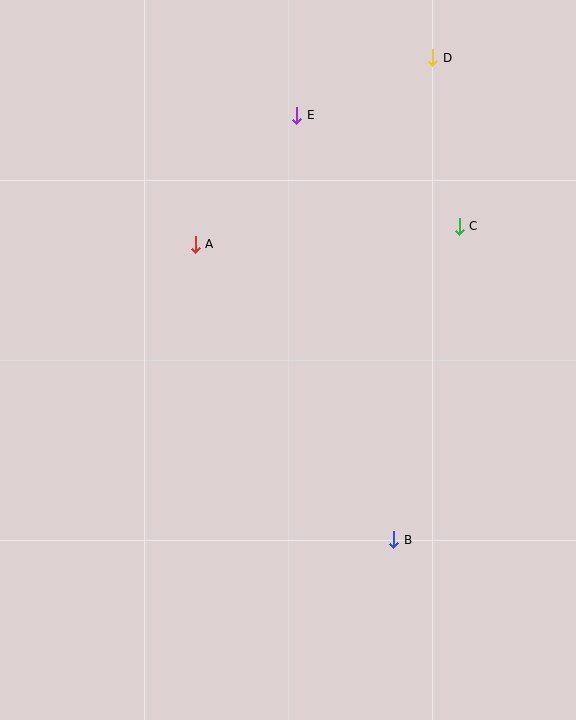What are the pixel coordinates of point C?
Point C is at (459, 226).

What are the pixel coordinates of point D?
Point D is at (433, 58).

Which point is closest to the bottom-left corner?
Point B is closest to the bottom-left corner.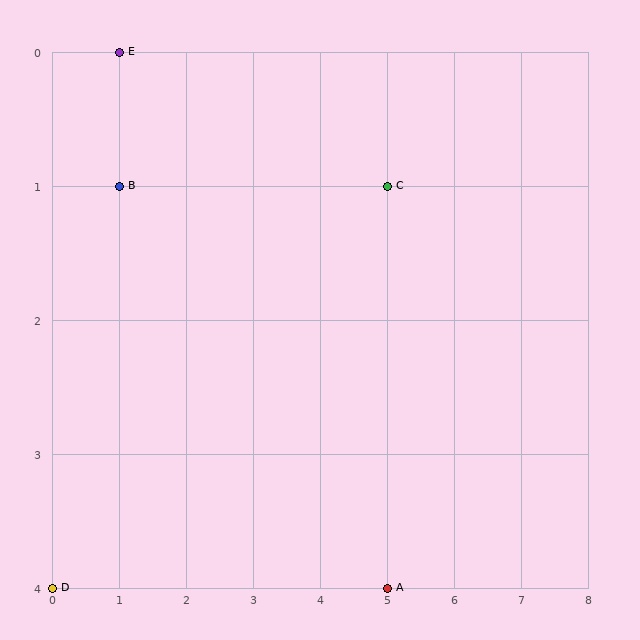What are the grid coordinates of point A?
Point A is at grid coordinates (5, 4).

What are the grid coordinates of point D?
Point D is at grid coordinates (0, 4).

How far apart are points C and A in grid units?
Points C and A are 3 rows apart.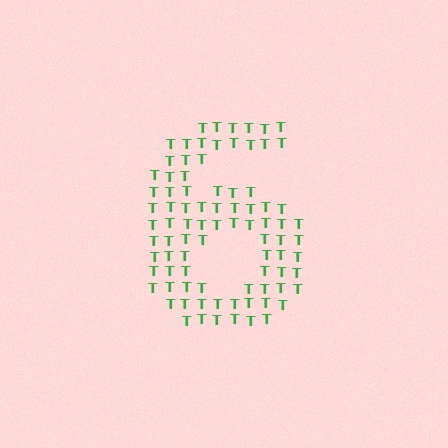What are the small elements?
The small elements are letter T's.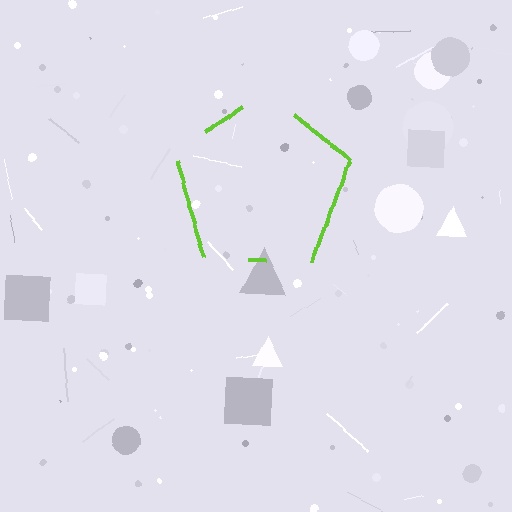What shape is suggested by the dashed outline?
The dashed outline suggests a pentagon.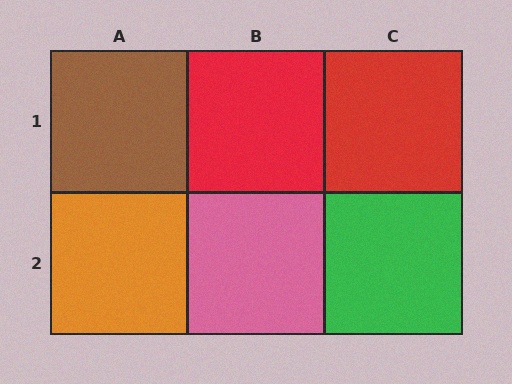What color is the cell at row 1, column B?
Red.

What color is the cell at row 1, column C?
Red.